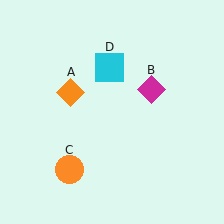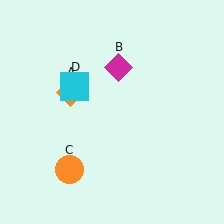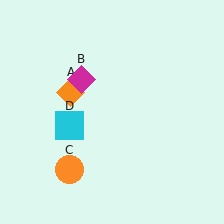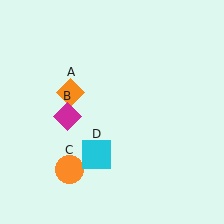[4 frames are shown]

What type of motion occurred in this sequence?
The magenta diamond (object B), cyan square (object D) rotated counterclockwise around the center of the scene.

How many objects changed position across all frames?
2 objects changed position: magenta diamond (object B), cyan square (object D).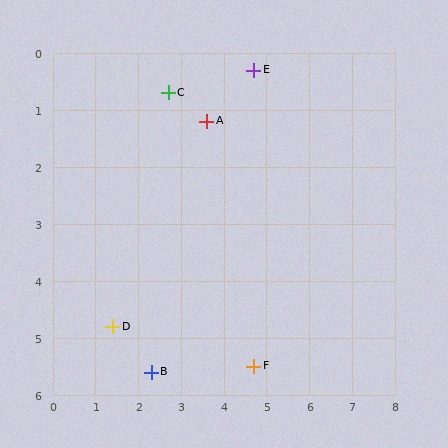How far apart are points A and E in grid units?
Points A and E are about 1.4 grid units apart.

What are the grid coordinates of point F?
Point F is at approximately (4.7, 5.5).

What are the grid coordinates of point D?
Point D is at approximately (1.4, 4.8).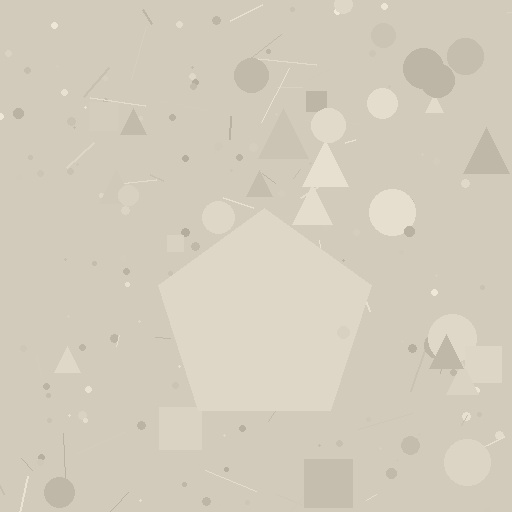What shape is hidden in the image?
A pentagon is hidden in the image.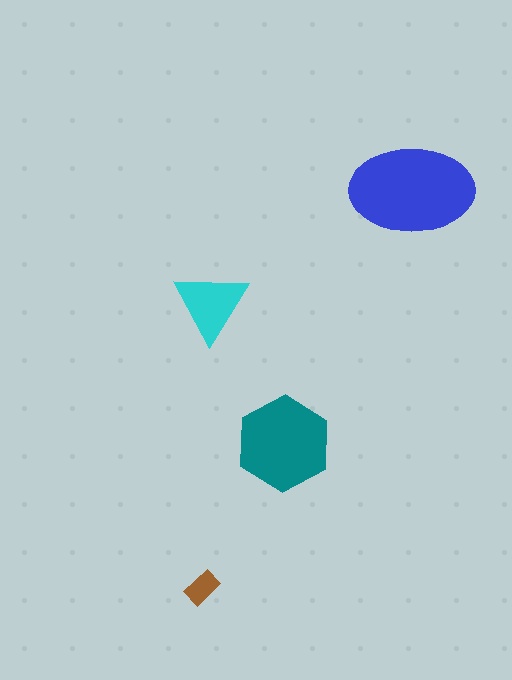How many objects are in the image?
There are 4 objects in the image.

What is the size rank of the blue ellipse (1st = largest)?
1st.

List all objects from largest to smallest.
The blue ellipse, the teal hexagon, the cyan triangle, the brown rectangle.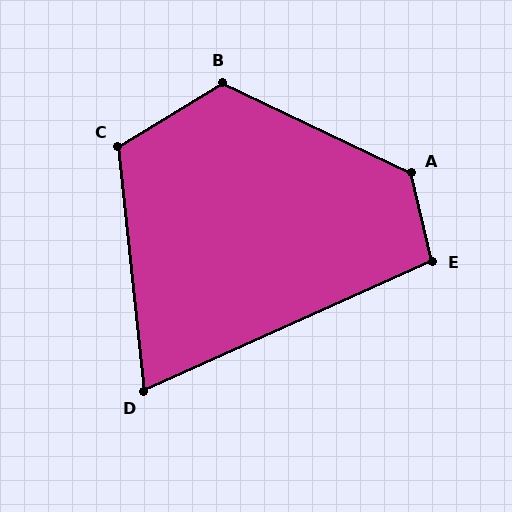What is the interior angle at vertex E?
Approximately 101 degrees (obtuse).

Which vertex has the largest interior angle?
A, at approximately 129 degrees.